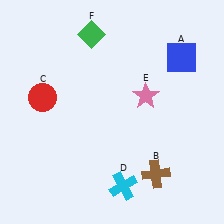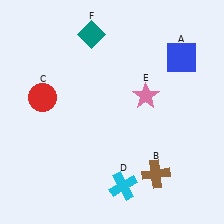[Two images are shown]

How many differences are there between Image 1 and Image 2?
There is 1 difference between the two images.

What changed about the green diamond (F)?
In Image 1, F is green. In Image 2, it changed to teal.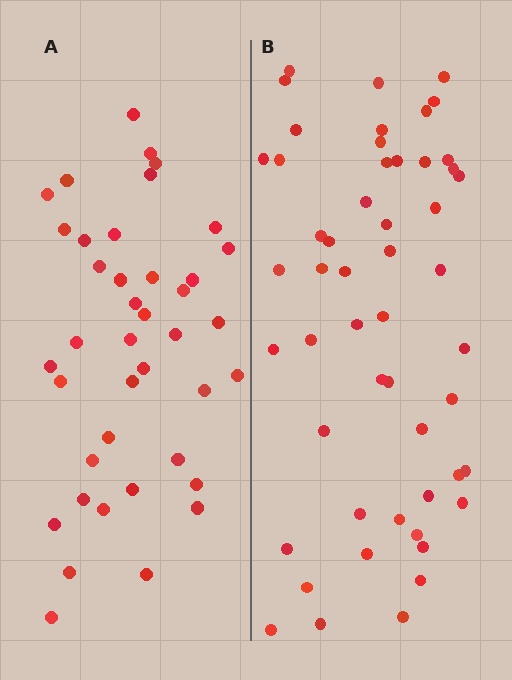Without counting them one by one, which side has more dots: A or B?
Region B (the right region) has more dots.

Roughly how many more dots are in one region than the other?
Region B has roughly 12 or so more dots than region A.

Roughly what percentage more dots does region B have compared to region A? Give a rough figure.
About 30% more.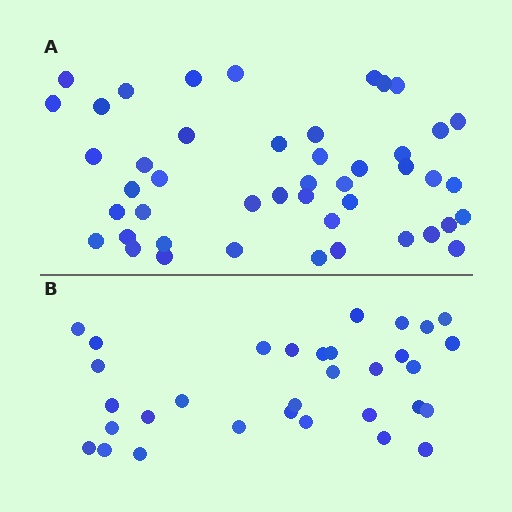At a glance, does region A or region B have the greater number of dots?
Region A (the top region) has more dots.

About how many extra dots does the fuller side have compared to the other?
Region A has approximately 15 more dots than region B.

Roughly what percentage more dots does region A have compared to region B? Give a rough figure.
About 45% more.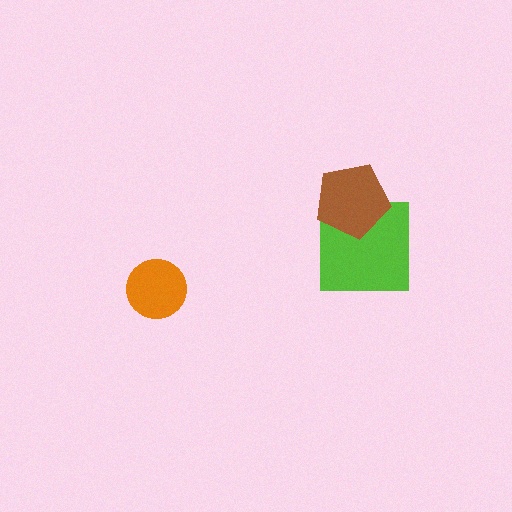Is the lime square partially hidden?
Yes, it is partially covered by another shape.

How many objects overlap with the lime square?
1 object overlaps with the lime square.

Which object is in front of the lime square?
The brown pentagon is in front of the lime square.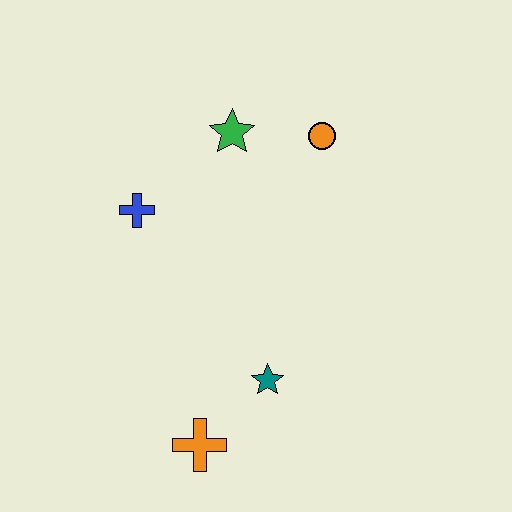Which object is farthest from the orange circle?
The orange cross is farthest from the orange circle.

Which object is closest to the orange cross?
The teal star is closest to the orange cross.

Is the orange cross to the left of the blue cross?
No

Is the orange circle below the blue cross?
No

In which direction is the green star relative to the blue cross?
The green star is to the right of the blue cross.